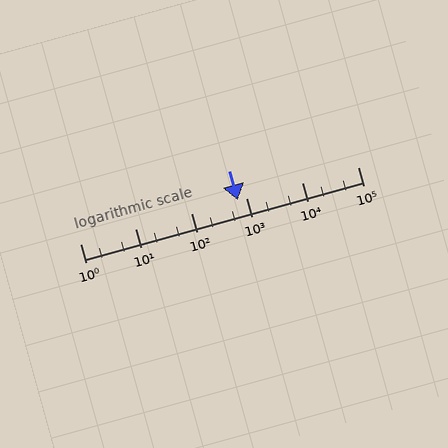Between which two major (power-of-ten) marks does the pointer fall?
The pointer is between 100 and 1000.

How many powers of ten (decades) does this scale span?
The scale spans 5 decades, from 1 to 100000.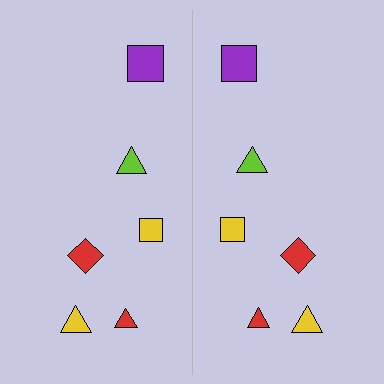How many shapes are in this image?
There are 12 shapes in this image.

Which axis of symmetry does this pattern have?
The pattern has a vertical axis of symmetry running through the center of the image.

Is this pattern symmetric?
Yes, this pattern has bilateral (reflection) symmetry.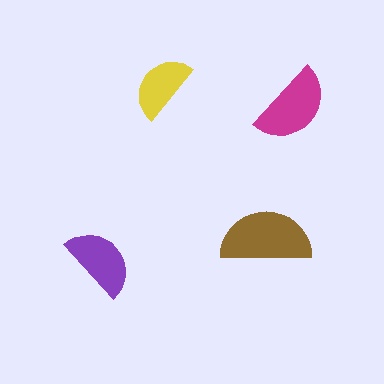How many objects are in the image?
There are 4 objects in the image.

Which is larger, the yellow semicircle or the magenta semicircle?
The magenta one.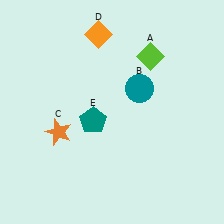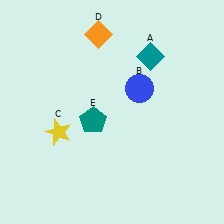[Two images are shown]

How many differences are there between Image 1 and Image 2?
There are 3 differences between the two images.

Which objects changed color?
A changed from lime to teal. B changed from teal to blue. C changed from orange to yellow.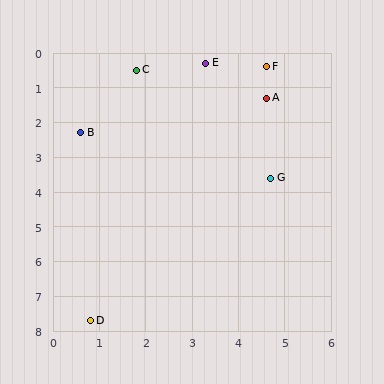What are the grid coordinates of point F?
Point F is at approximately (4.6, 0.4).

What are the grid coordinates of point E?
Point E is at approximately (3.3, 0.3).